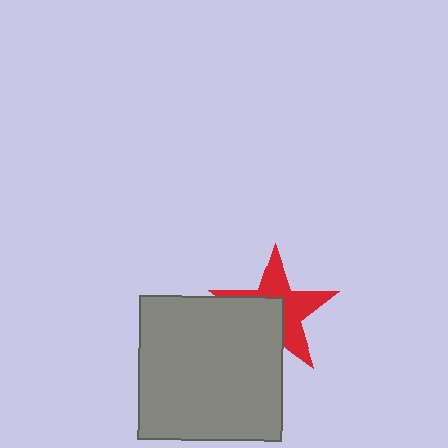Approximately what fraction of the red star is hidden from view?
Roughly 45% of the red star is hidden behind the gray square.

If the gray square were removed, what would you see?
You would see the complete red star.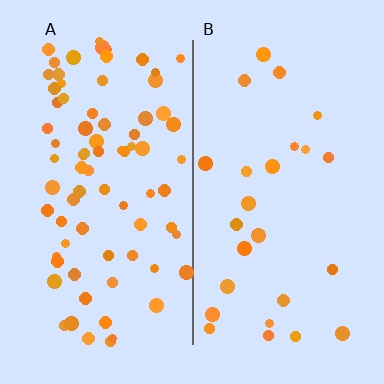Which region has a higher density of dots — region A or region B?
A (the left).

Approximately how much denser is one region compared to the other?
Approximately 3.1× — region A over region B.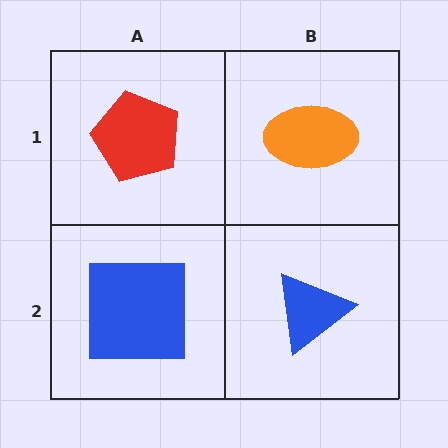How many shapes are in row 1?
2 shapes.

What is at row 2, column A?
A blue square.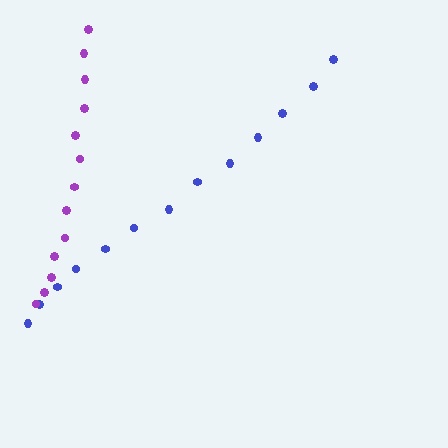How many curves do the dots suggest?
There are 2 distinct paths.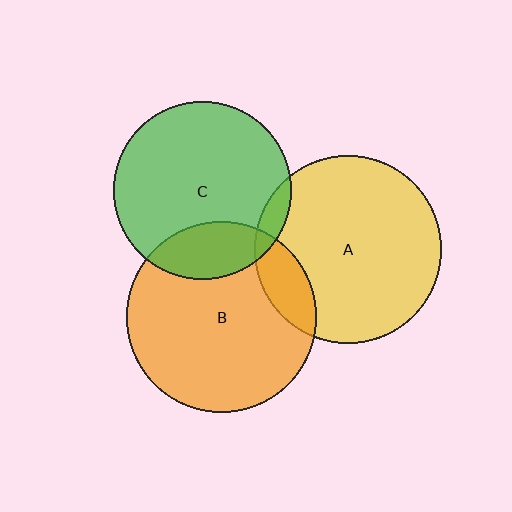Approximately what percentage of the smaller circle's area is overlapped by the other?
Approximately 20%.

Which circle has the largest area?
Circle B (orange).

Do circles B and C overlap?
Yes.